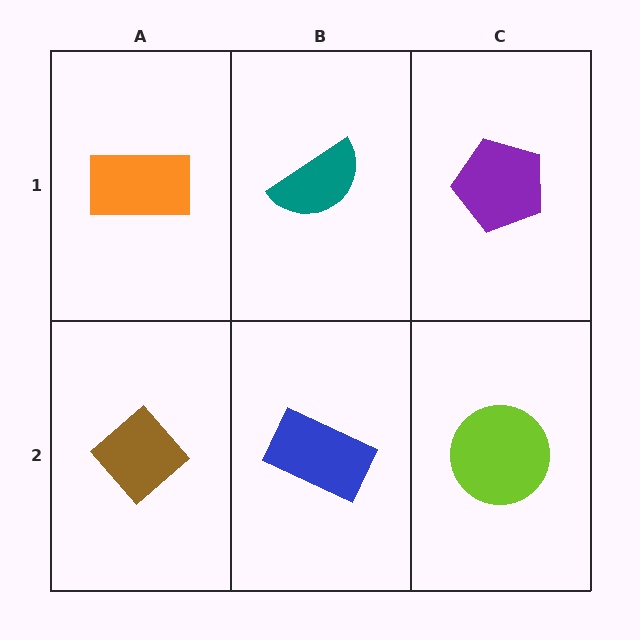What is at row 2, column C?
A lime circle.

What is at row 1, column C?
A purple pentagon.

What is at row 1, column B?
A teal semicircle.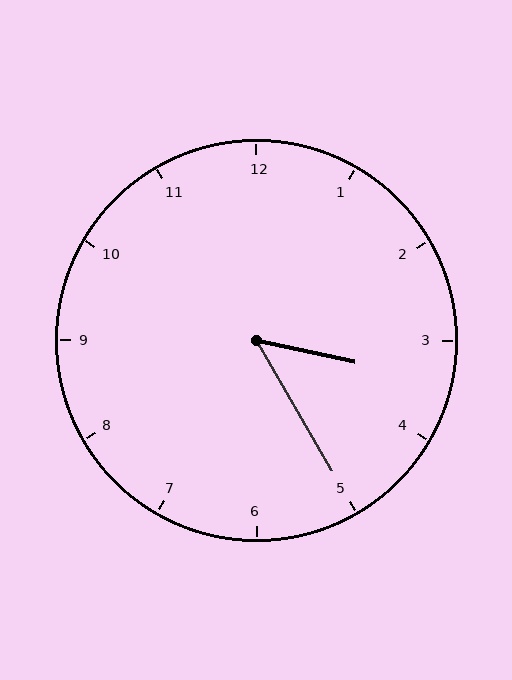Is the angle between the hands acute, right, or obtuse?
It is acute.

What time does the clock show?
3:25.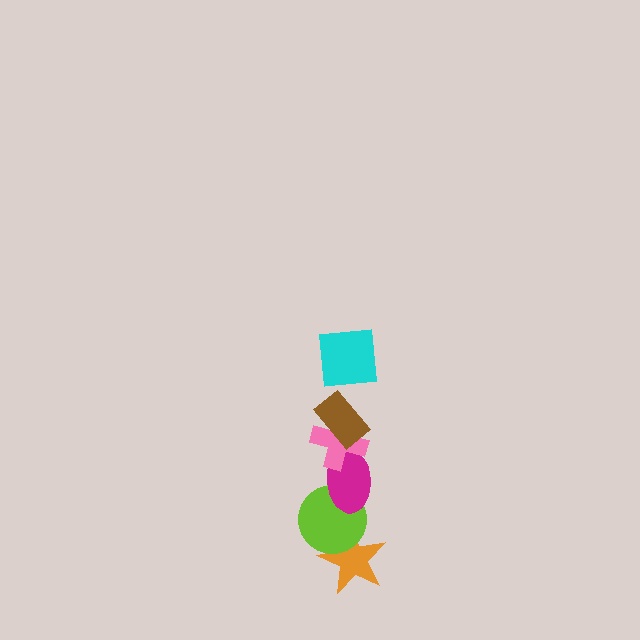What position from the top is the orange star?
The orange star is 6th from the top.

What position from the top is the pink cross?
The pink cross is 3rd from the top.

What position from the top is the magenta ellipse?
The magenta ellipse is 4th from the top.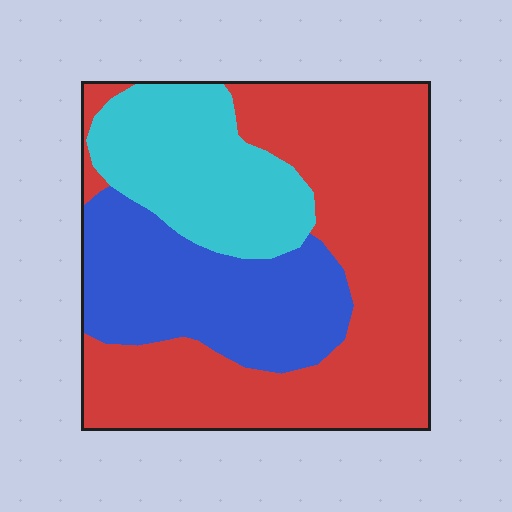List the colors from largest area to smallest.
From largest to smallest: red, blue, cyan.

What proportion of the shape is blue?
Blue covers around 25% of the shape.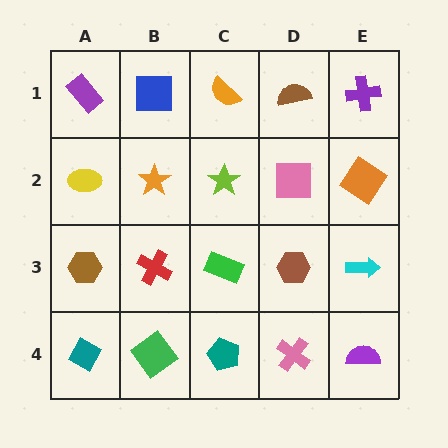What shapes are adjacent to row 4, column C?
A green rectangle (row 3, column C), a green diamond (row 4, column B), a pink cross (row 4, column D).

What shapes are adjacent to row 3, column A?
A yellow ellipse (row 2, column A), a teal diamond (row 4, column A), a red cross (row 3, column B).